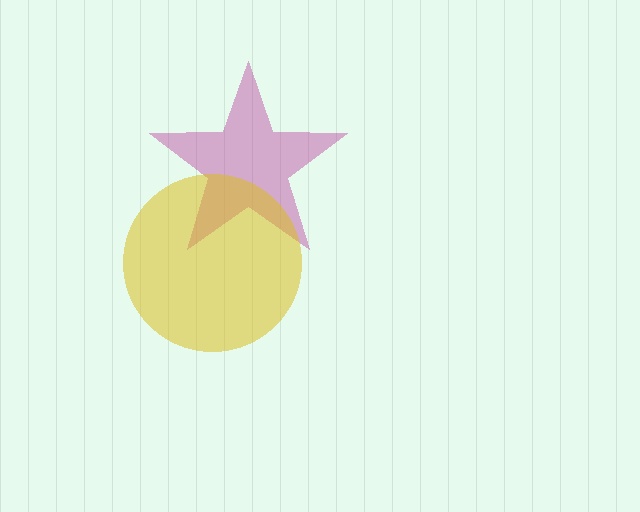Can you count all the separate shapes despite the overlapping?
Yes, there are 2 separate shapes.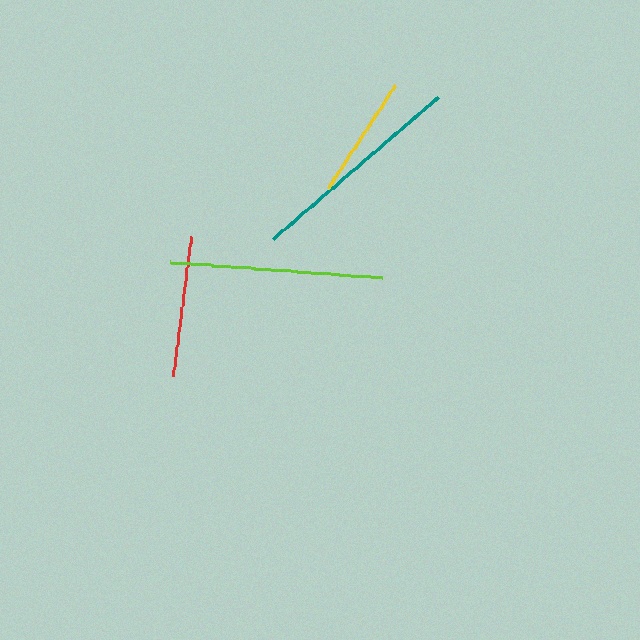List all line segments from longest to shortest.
From longest to shortest: teal, lime, red, yellow.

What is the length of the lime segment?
The lime segment is approximately 213 pixels long.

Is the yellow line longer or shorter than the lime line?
The lime line is longer than the yellow line.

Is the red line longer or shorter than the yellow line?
The red line is longer than the yellow line.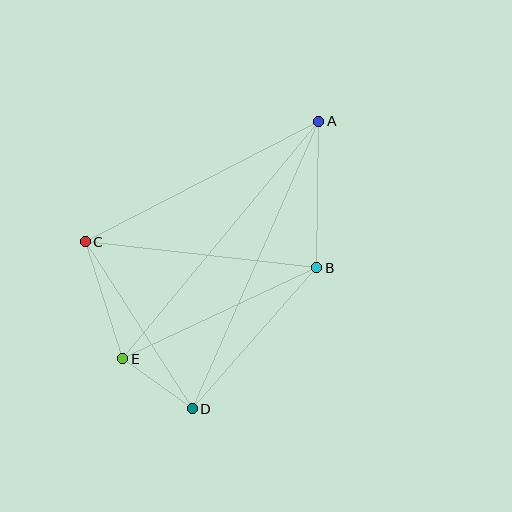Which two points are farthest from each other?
Points A and D are farthest from each other.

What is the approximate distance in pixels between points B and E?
The distance between B and E is approximately 214 pixels.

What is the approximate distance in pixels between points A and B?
The distance between A and B is approximately 146 pixels.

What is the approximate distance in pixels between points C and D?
The distance between C and D is approximately 199 pixels.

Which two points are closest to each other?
Points D and E are closest to each other.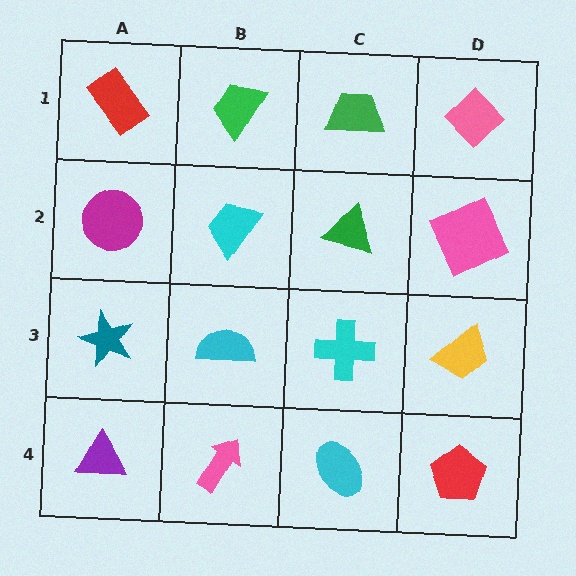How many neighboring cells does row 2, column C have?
4.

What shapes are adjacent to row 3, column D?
A pink square (row 2, column D), a red pentagon (row 4, column D), a cyan cross (row 3, column C).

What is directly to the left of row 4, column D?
A cyan ellipse.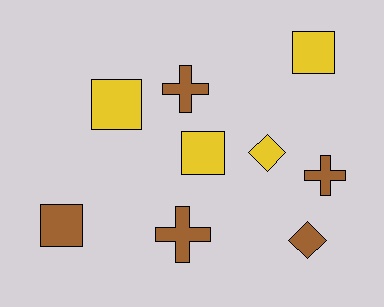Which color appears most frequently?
Brown, with 5 objects.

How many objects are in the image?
There are 9 objects.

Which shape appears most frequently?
Square, with 4 objects.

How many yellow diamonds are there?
There is 1 yellow diamond.